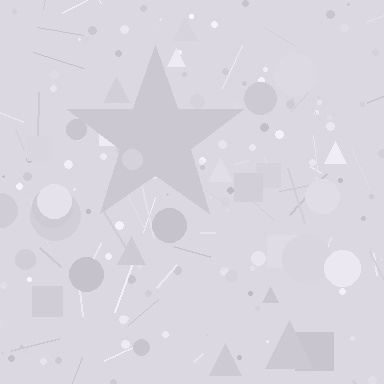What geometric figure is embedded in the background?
A star is embedded in the background.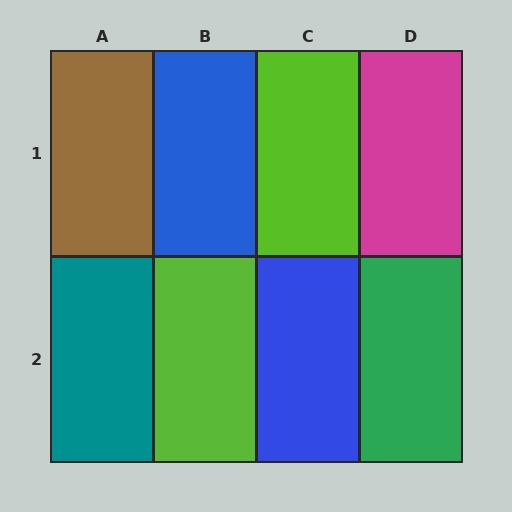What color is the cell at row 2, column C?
Blue.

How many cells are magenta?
1 cell is magenta.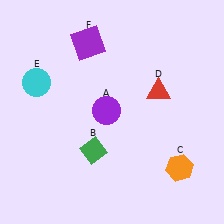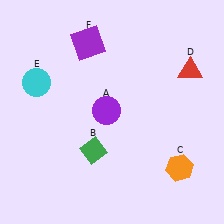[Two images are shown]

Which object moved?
The red triangle (D) moved right.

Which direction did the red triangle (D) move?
The red triangle (D) moved right.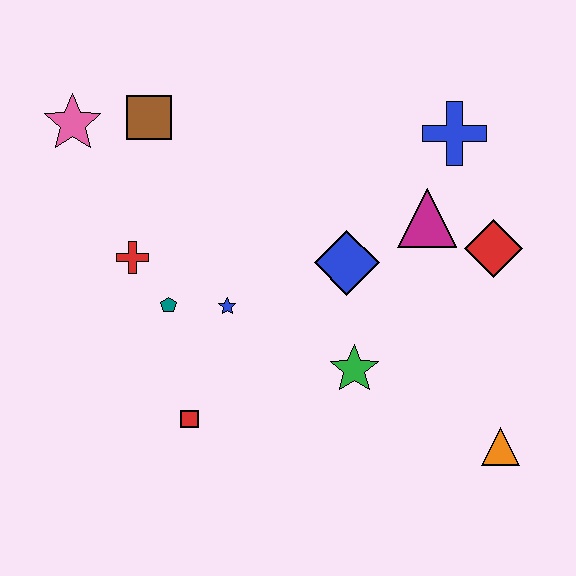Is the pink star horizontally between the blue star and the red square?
No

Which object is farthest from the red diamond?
The pink star is farthest from the red diamond.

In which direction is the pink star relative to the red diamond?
The pink star is to the left of the red diamond.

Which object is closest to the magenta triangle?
The red diamond is closest to the magenta triangle.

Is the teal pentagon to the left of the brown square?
No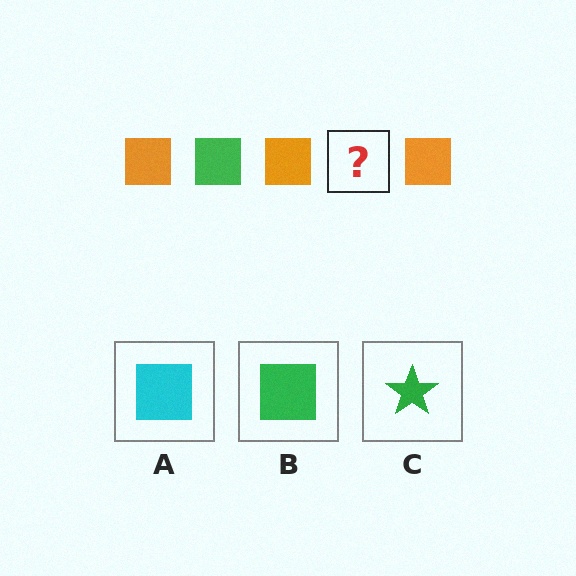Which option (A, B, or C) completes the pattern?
B.